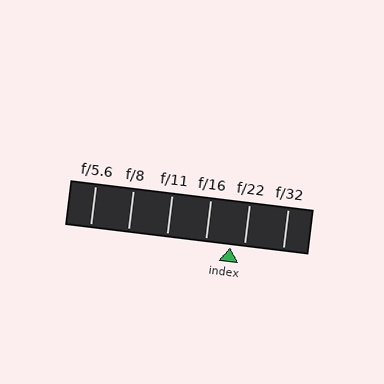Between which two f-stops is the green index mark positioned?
The index mark is between f/16 and f/22.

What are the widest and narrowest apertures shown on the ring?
The widest aperture shown is f/5.6 and the narrowest is f/32.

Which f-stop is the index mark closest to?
The index mark is closest to f/22.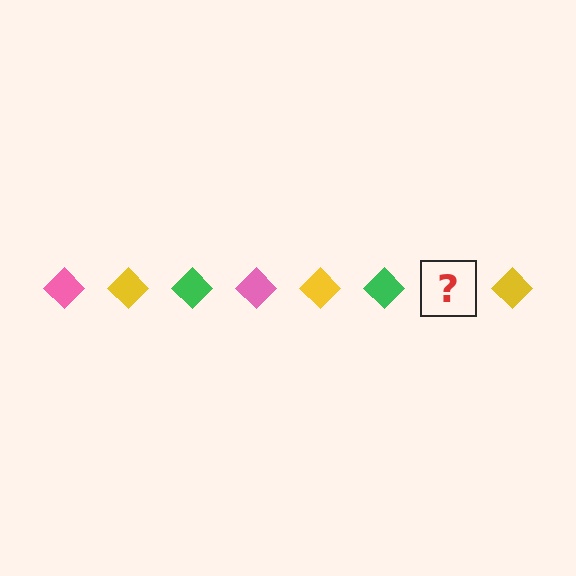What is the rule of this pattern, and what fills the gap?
The rule is that the pattern cycles through pink, yellow, green diamonds. The gap should be filled with a pink diamond.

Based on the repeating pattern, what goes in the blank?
The blank should be a pink diamond.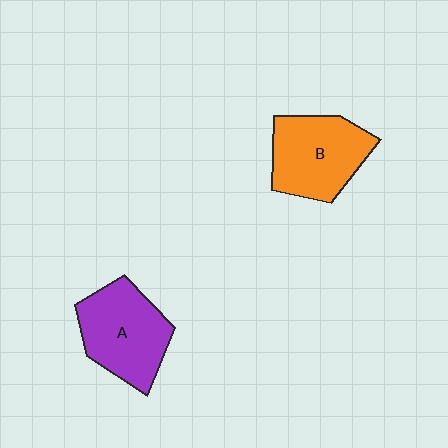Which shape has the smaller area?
Shape B (orange).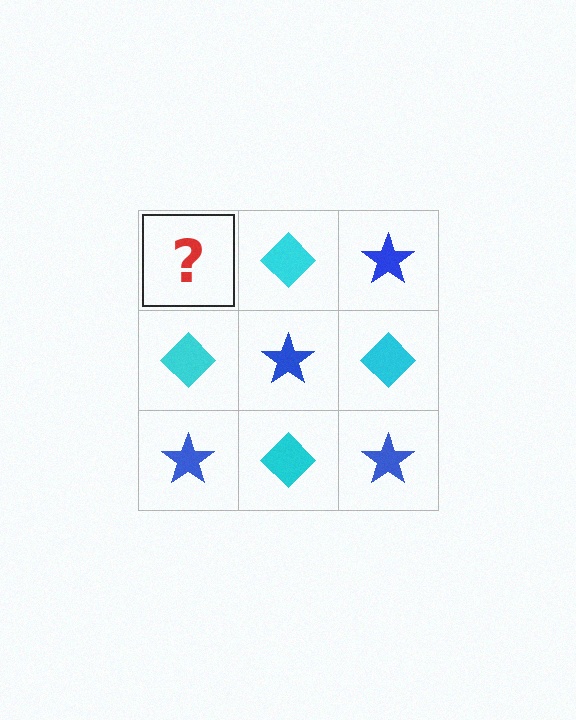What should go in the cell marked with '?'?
The missing cell should contain a blue star.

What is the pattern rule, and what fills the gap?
The rule is that it alternates blue star and cyan diamond in a checkerboard pattern. The gap should be filled with a blue star.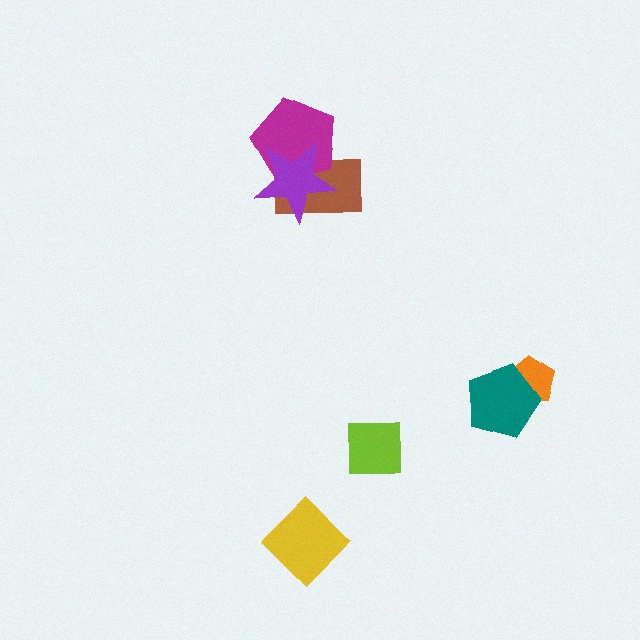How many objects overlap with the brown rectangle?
2 objects overlap with the brown rectangle.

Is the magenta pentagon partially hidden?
Yes, it is partially covered by another shape.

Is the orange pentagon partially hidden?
Yes, it is partially covered by another shape.